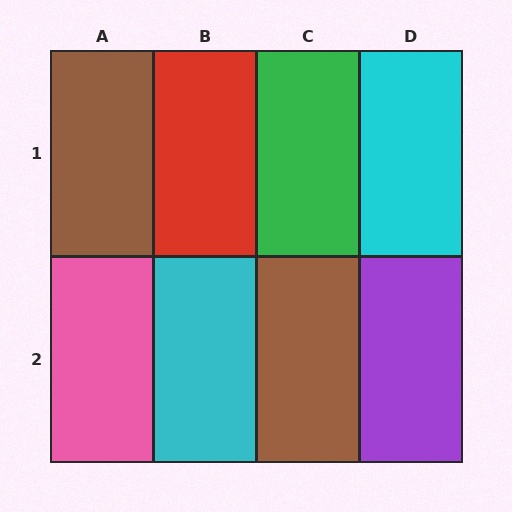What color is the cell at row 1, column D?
Cyan.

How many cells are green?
1 cell is green.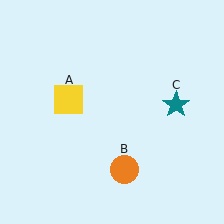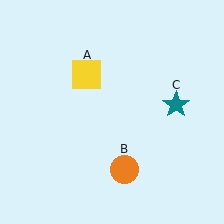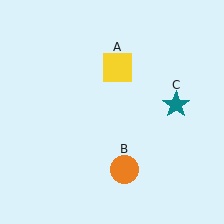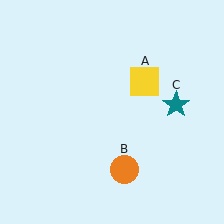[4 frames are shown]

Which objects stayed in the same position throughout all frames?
Orange circle (object B) and teal star (object C) remained stationary.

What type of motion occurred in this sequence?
The yellow square (object A) rotated clockwise around the center of the scene.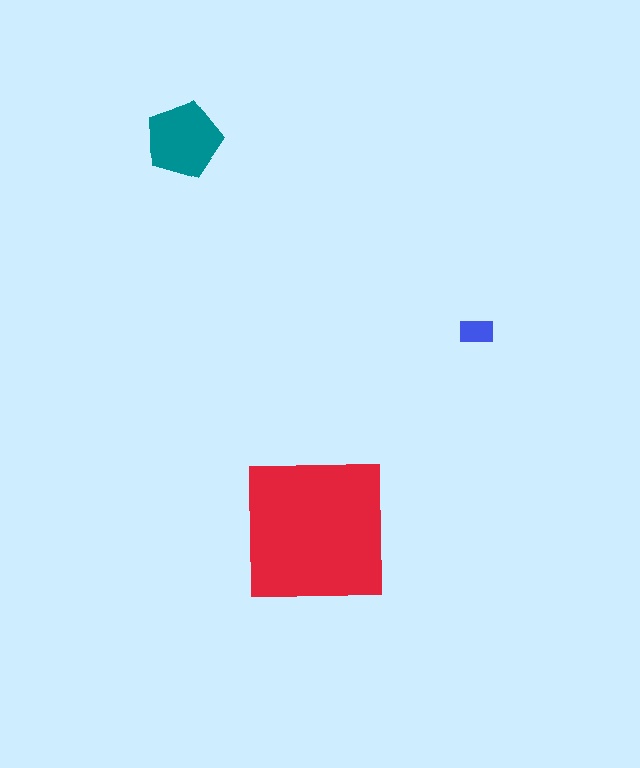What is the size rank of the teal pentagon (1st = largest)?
2nd.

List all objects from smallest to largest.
The blue rectangle, the teal pentagon, the red square.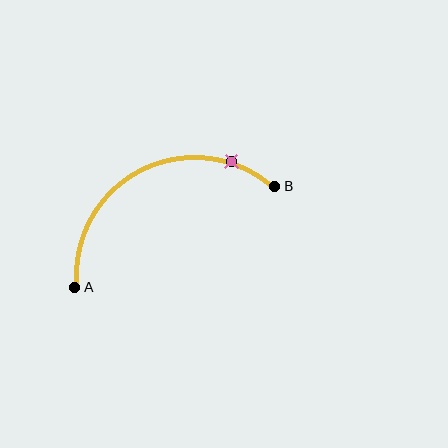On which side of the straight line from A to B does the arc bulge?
The arc bulges above the straight line connecting A and B.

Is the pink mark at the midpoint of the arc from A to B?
No. The pink mark lies on the arc but is closer to endpoint B. The arc midpoint would be at the point on the curve equidistant along the arc from both A and B.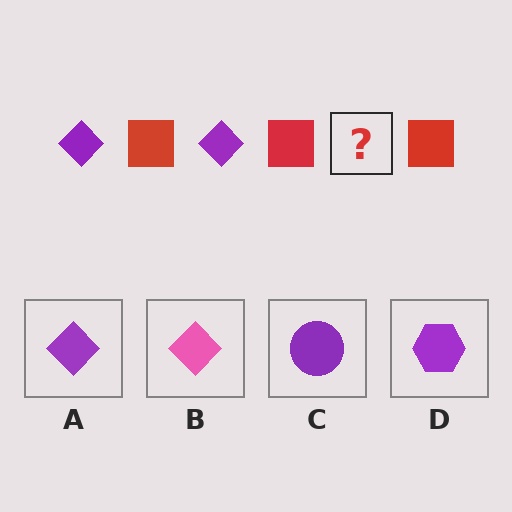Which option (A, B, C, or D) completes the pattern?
A.